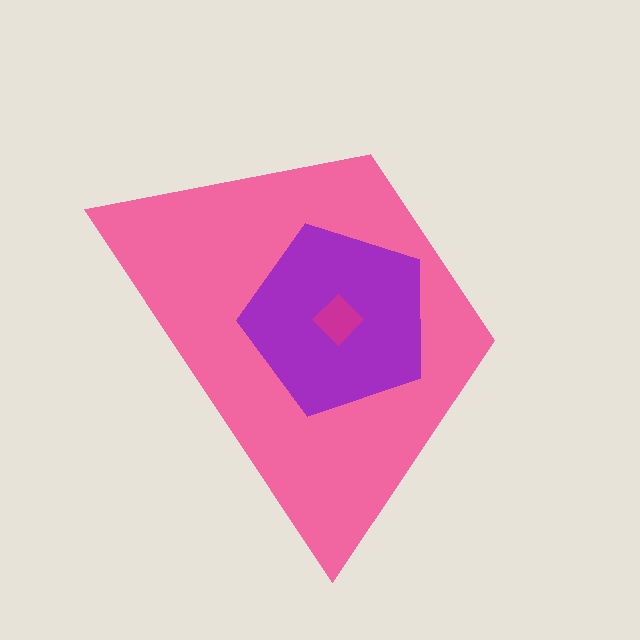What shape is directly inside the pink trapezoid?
The purple pentagon.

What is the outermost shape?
The pink trapezoid.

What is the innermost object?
The magenta diamond.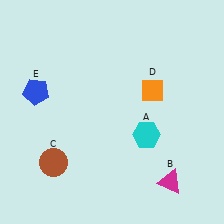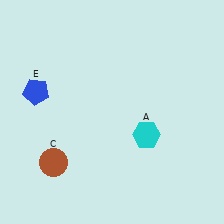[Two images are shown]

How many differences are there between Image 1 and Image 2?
There are 2 differences between the two images.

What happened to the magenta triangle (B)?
The magenta triangle (B) was removed in Image 2. It was in the bottom-right area of Image 1.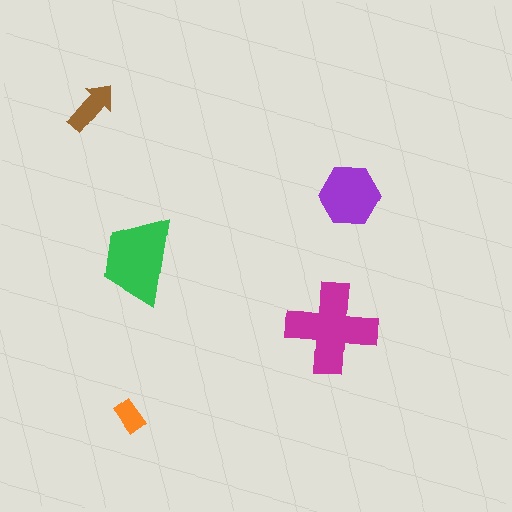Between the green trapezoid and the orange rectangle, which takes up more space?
The green trapezoid.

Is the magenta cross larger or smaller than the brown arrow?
Larger.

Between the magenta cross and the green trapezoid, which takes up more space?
The magenta cross.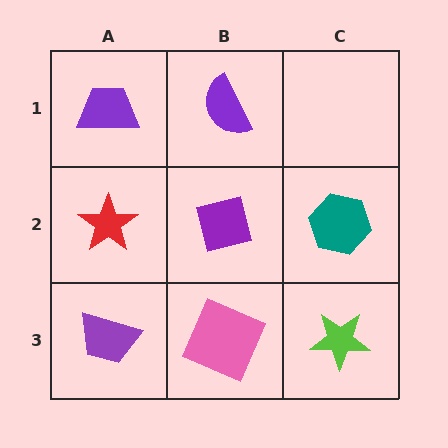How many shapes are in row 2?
3 shapes.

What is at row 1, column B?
A purple semicircle.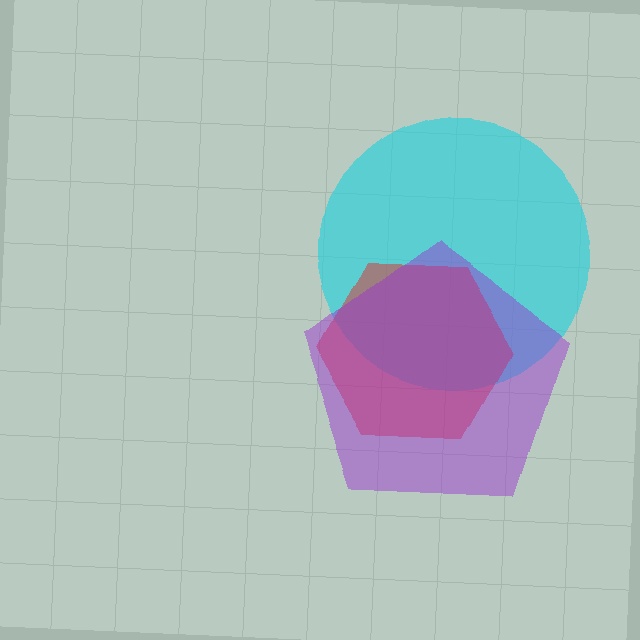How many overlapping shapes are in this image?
There are 3 overlapping shapes in the image.